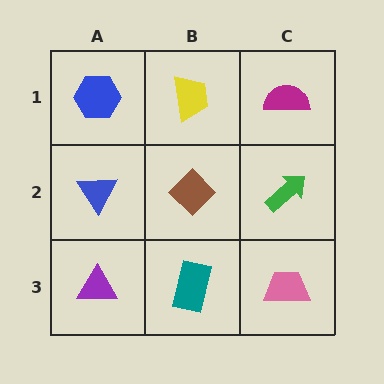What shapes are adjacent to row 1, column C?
A green arrow (row 2, column C), a yellow trapezoid (row 1, column B).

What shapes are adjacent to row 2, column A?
A blue hexagon (row 1, column A), a purple triangle (row 3, column A), a brown diamond (row 2, column B).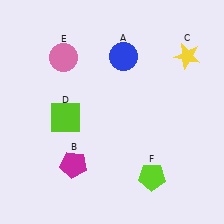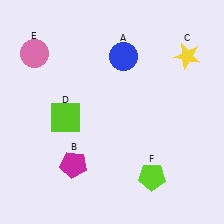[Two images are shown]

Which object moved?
The pink circle (E) moved left.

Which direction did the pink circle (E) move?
The pink circle (E) moved left.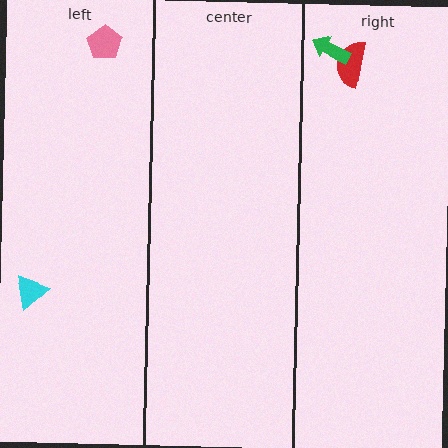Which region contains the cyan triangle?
The left region.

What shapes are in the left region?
The pink pentagon, the cyan triangle.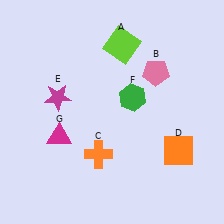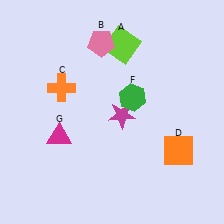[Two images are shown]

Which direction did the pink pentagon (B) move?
The pink pentagon (B) moved left.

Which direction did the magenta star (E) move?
The magenta star (E) moved right.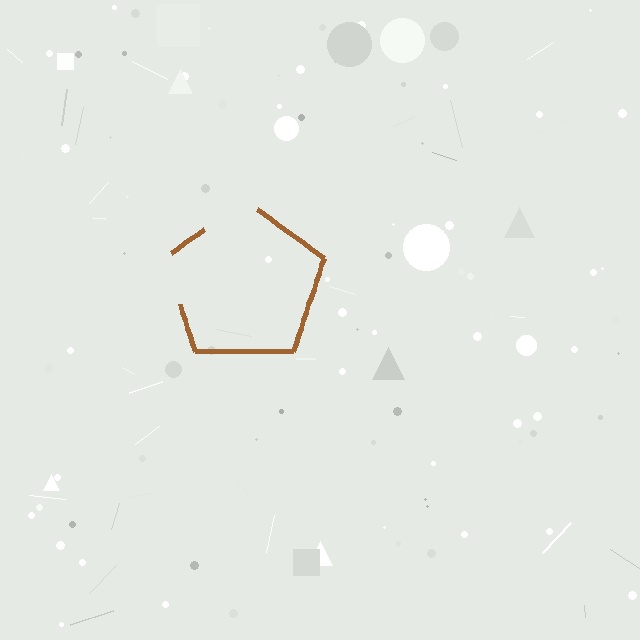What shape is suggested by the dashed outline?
The dashed outline suggests a pentagon.